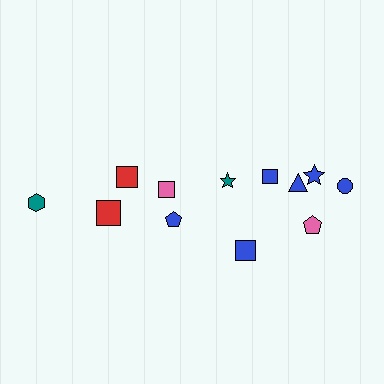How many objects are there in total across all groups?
There are 12 objects.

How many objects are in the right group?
There are 8 objects.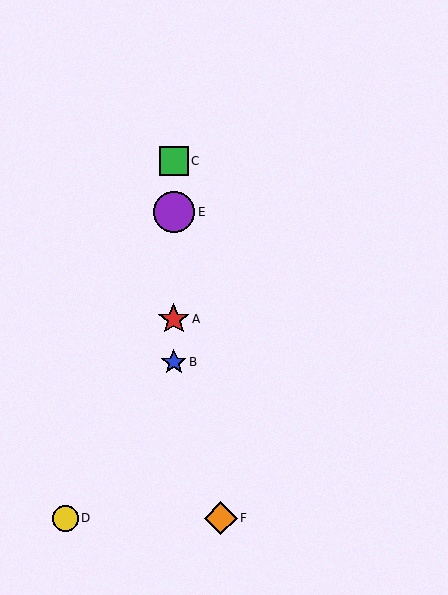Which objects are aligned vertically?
Objects A, B, C, E are aligned vertically.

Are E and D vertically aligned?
No, E is at x≈174 and D is at x≈65.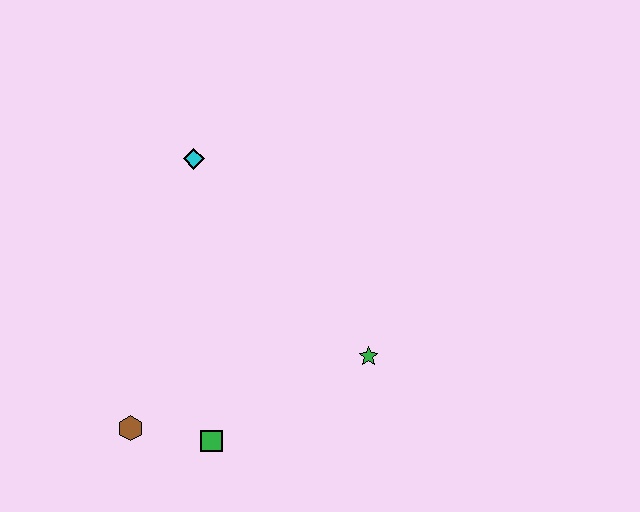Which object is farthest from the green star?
The cyan diamond is farthest from the green star.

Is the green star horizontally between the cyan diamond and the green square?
No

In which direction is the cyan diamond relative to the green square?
The cyan diamond is above the green square.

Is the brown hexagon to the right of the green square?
No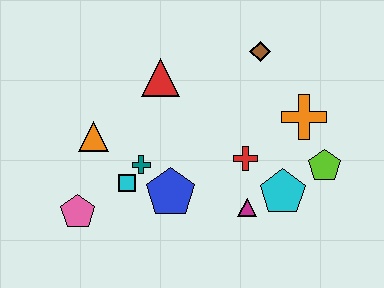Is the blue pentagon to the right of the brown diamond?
No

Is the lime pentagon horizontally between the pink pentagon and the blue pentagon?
No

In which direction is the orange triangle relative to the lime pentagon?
The orange triangle is to the left of the lime pentagon.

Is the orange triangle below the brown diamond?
Yes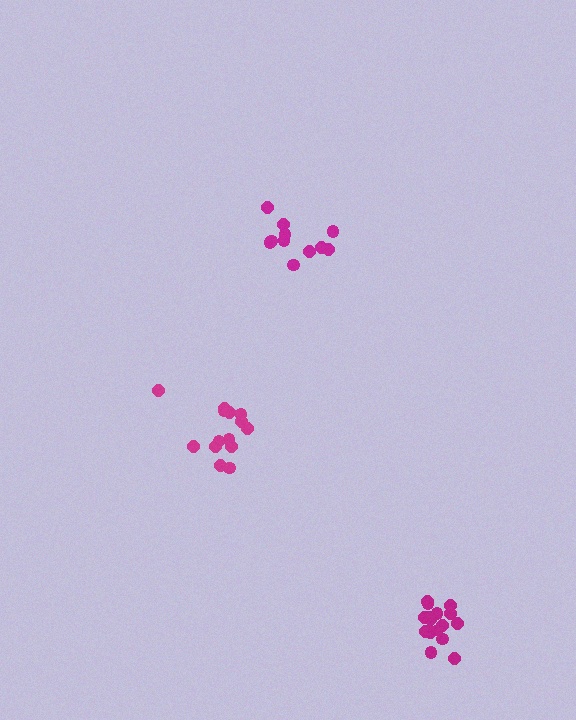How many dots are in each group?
Group 1: 11 dots, Group 2: 14 dots, Group 3: 16 dots (41 total).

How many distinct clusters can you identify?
There are 3 distinct clusters.